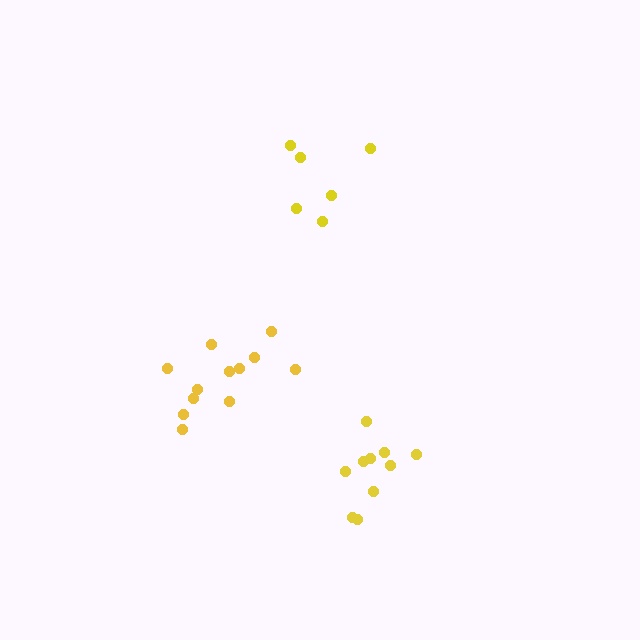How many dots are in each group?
Group 1: 10 dots, Group 2: 12 dots, Group 3: 6 dots (28 total).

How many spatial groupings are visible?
There are 3 spatial groupings.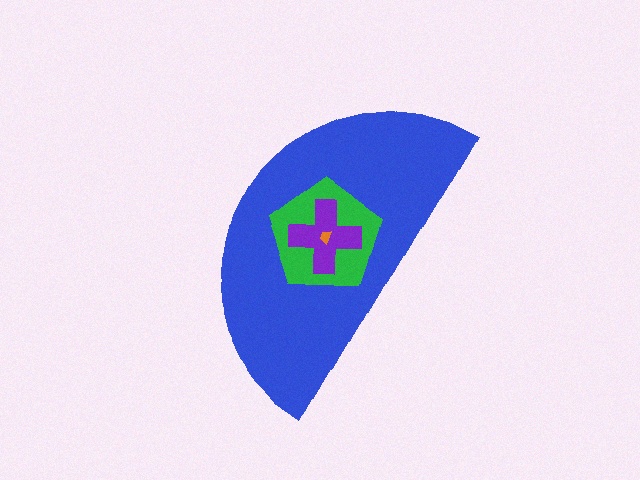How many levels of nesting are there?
4.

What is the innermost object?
The orange trapezoid.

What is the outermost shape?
The blue semicircle.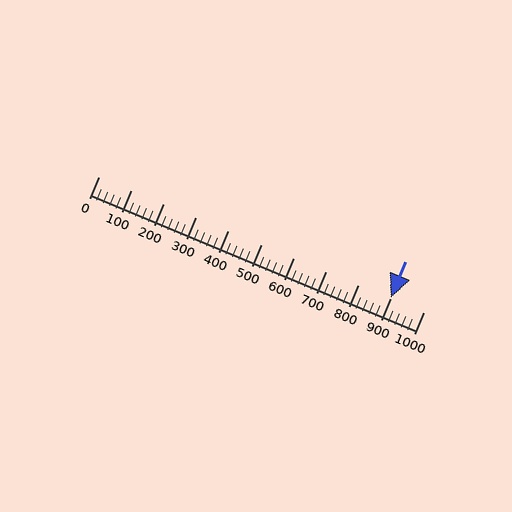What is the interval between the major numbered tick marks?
The major tick marks are spaced 100 units apart.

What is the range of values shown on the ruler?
The ruler shows values from 0 to 1000.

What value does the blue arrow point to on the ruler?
The blue arrow points to approximately 900.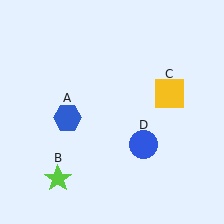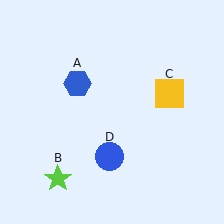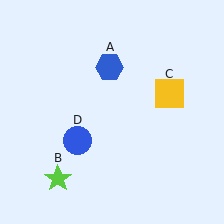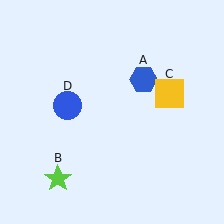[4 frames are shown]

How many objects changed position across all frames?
2 objects changed position: blue hexagon (object A), blue circle (object D).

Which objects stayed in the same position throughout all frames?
Lime star (object B) and yellow square (object C) remained stationary.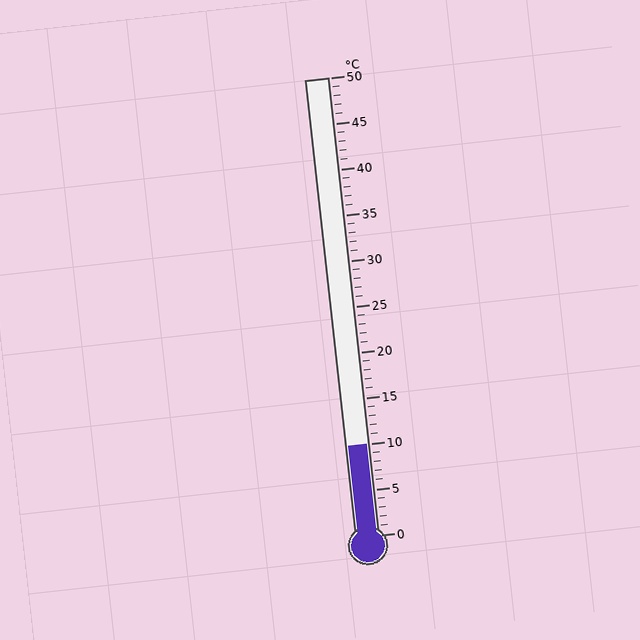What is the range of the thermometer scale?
The thermometer scale ranges from 0°C to 50°C.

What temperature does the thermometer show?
The thermometer shows approximately 10°C.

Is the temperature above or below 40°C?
The temperature is below 40°C.